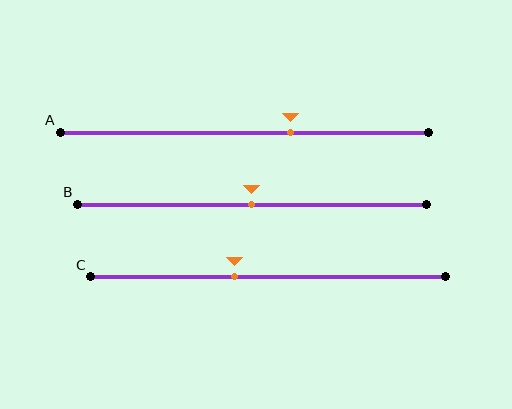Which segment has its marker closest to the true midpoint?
Segment B has its marker closest to the true midpoint.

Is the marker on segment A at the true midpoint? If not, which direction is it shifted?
No, the marker on segment A is shifted to the right by about 12% of the segment length.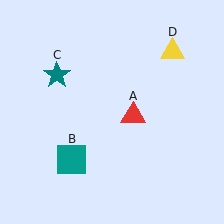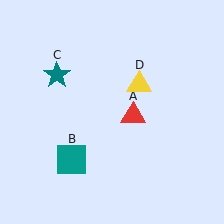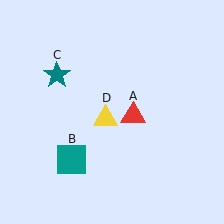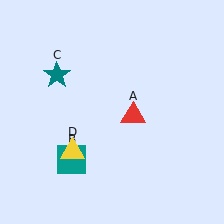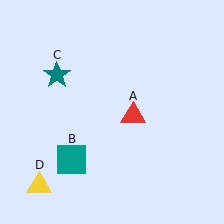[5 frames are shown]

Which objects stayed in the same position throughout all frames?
Red triangle (object A) and teal square (object B) and teal star (object C) remained stationary.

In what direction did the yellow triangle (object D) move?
The yellow triangle (object D) moved down and to the left.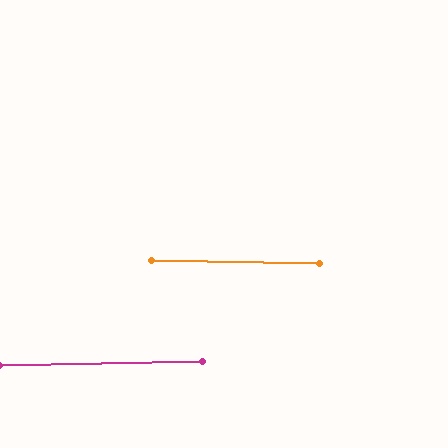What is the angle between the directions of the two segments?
Approximately 2 degrees.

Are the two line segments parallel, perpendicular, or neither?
Parallel — their directions differ by only 2.0°.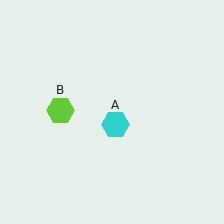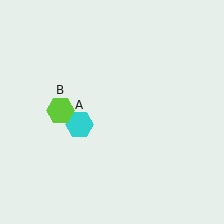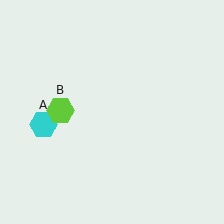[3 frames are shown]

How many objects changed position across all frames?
1 object changed position: cyan hexagon (object A).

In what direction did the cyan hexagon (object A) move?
The cyan hexagon (object A) moved left.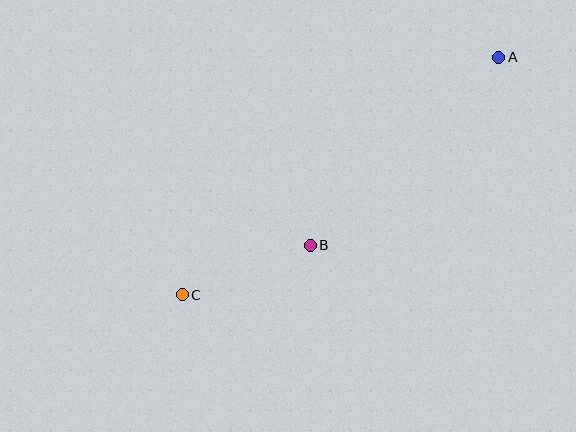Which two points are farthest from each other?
Points A and C are farthest from each other.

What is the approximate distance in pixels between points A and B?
The distance between A and B is approximately 266 pixels.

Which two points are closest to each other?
Points B and C are closest to each other.